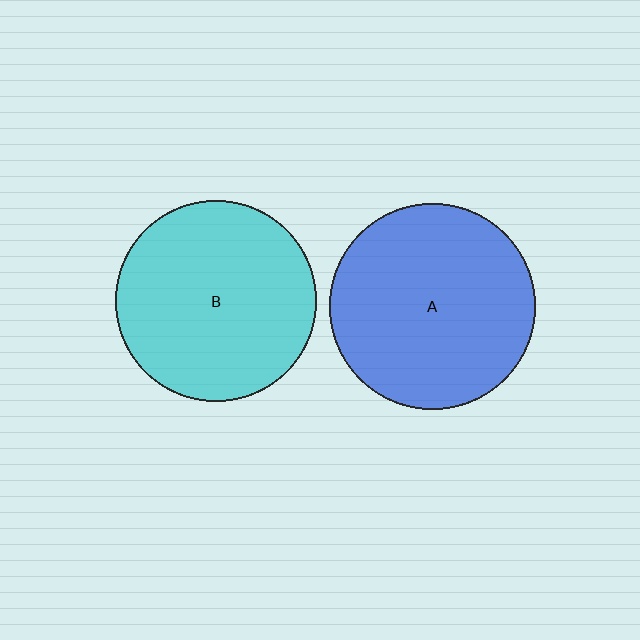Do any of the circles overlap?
No, none of the circles overlap.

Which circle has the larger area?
Circle A (blue).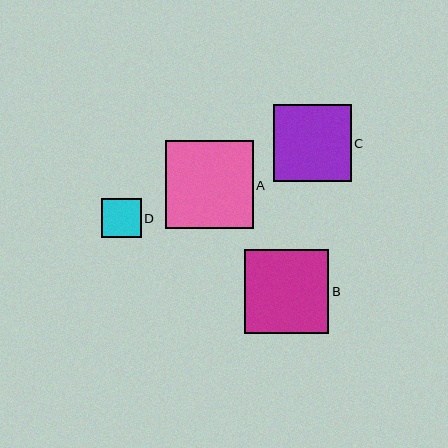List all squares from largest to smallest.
From largest to smallest: A, B, C, D.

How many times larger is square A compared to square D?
Square A is approximately 2.2 times the size of square D.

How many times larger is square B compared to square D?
Square B is approximately 2.1 times the size of square D.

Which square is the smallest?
Square D is the smallest with a size of approximately 40 pixels.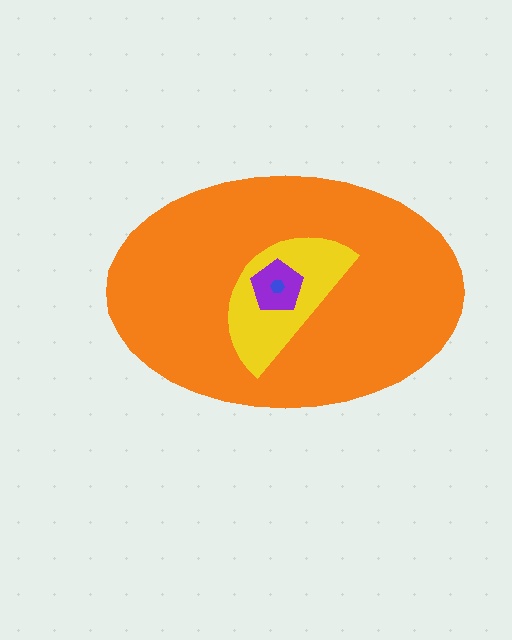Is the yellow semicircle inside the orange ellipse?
Yes.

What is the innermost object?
The blue hexagon.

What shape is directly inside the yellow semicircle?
The purple pentagon.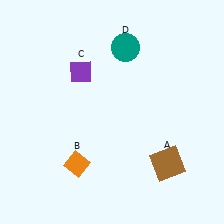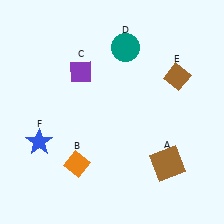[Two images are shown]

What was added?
A brown diamond (E), a blue star (F) were added in Image 2.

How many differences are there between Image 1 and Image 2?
There are 2 differences between the two images.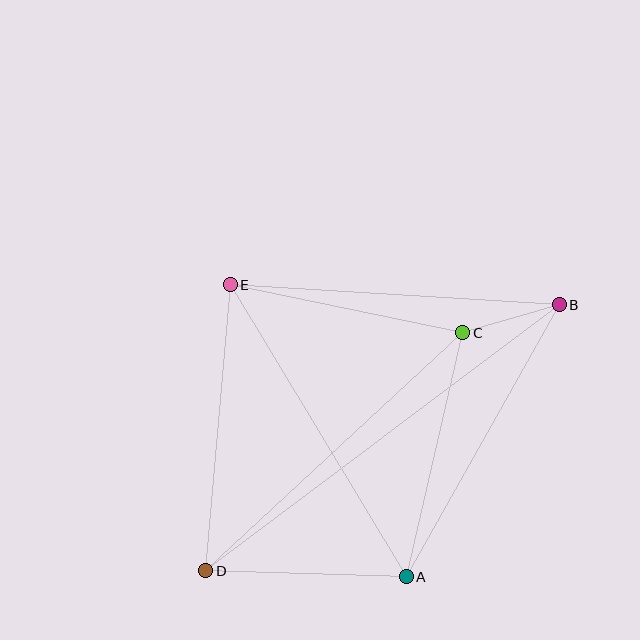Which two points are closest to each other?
Points B and C are closest to each other.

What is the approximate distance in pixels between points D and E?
The distance between D and E is approximately 287 pixels.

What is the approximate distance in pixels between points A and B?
The distance between A and B is approximately 312 pixels.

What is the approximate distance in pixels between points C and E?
The distance between C and E is approximately 237 pixels.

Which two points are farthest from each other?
Points B and D are farthest from each other.